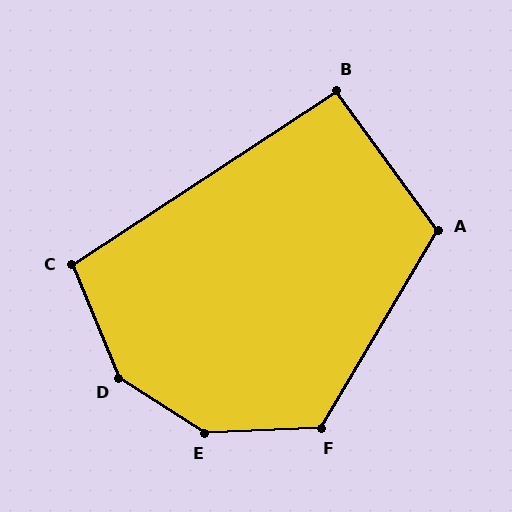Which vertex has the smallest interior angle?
B, at approximately 93 degrees.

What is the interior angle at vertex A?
Approximately 113 degrees (obtuse).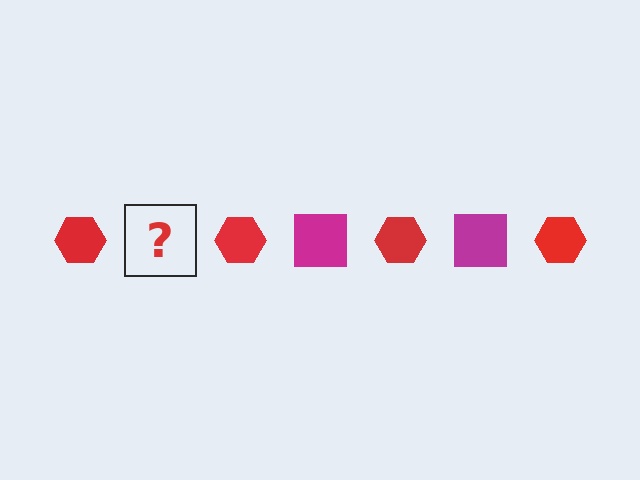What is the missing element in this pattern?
The missing element is a magenta square.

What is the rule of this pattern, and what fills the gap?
The rule is that the pattern alternates between red hexagon and magenta square. The gap should be filled with a magenta square.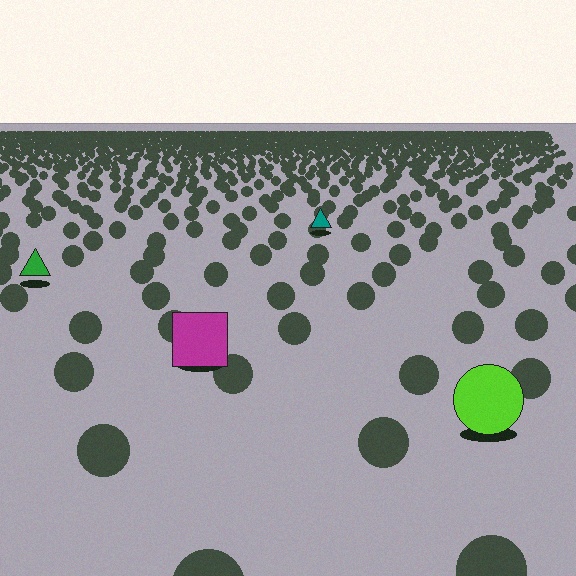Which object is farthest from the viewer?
The teal triangle is farthest from the viewer. It appears smaller and the ground texture around it is denser.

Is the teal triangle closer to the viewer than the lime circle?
No. The lime circle is closer — you can tell from the texture gradient: the ground texture is coarser near it.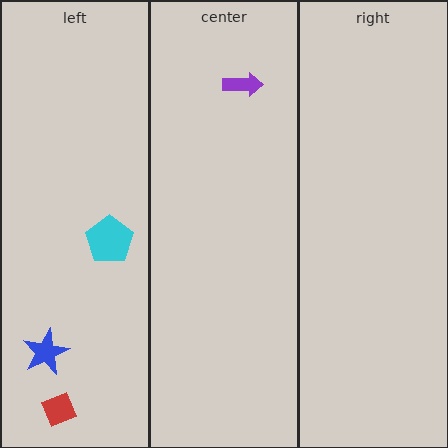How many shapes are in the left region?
3.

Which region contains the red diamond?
The left region.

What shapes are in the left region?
The red diamond, the blue star, the cyan pentagon.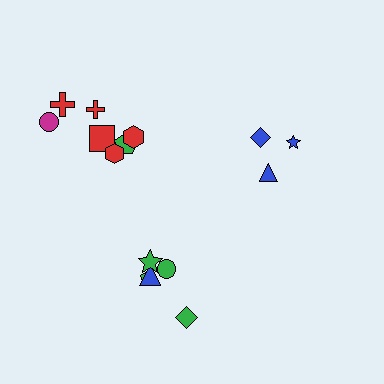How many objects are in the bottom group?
There are 5 objects.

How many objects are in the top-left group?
There are 7 objects.